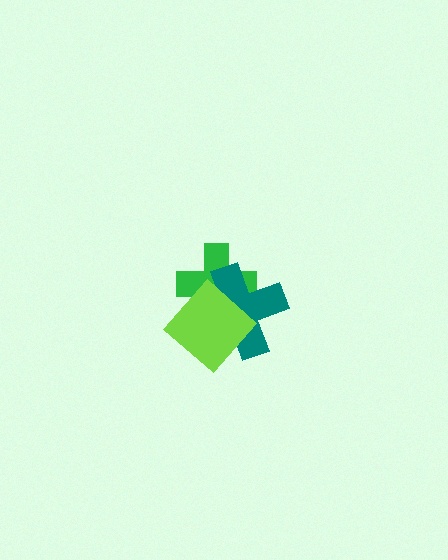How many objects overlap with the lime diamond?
2 objects overlap with the lime diamond.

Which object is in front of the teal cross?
The lime diamond is in front of the teal cross.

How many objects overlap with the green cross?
2 objects overlap with the green cross.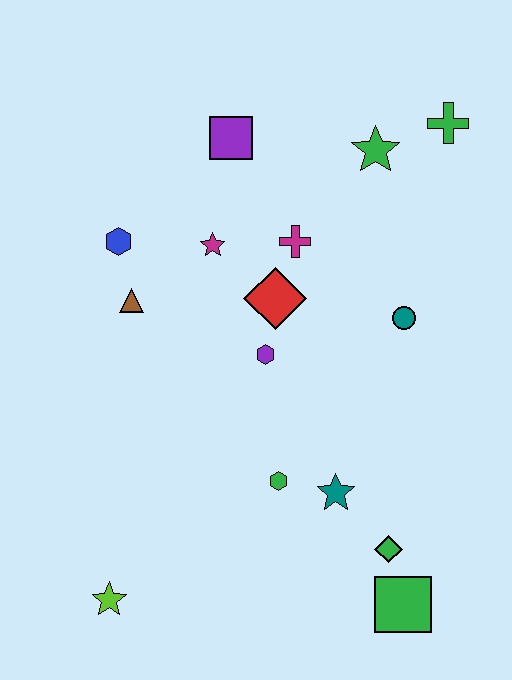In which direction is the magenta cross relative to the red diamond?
The magenta cross is above the red diamond.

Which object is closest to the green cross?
The green star is closest to the green cross.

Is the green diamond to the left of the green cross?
Yes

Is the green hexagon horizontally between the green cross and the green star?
No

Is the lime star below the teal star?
Yes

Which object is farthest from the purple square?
The green square is farthest from the purple square.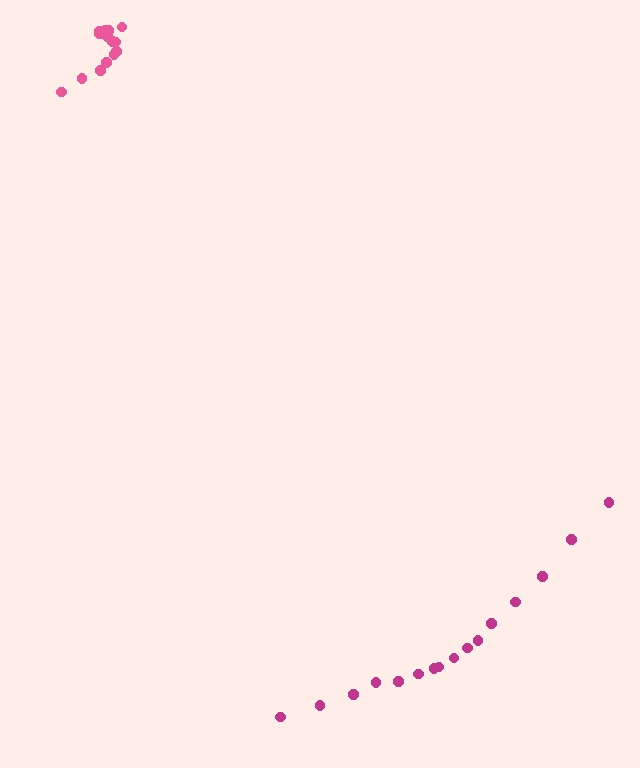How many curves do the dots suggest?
There are 2 distinct paths.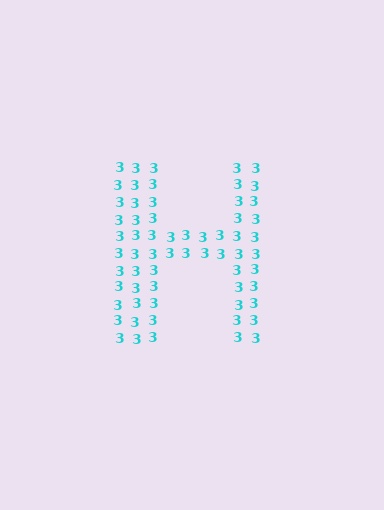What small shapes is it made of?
It is made of small digit 3's.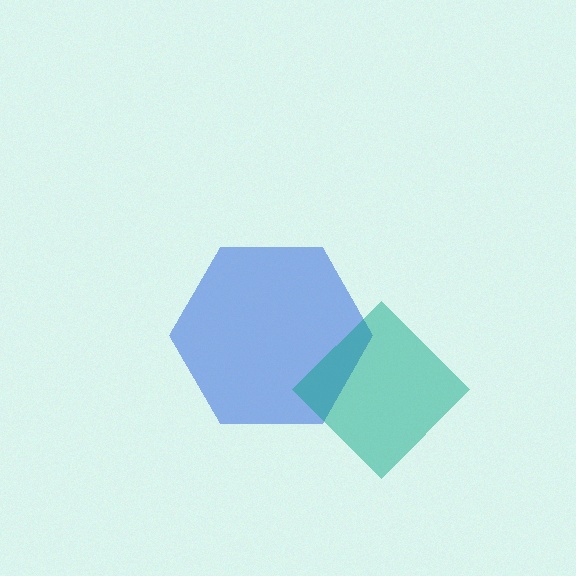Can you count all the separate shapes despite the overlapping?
Yes, there are 2 separate shapes.